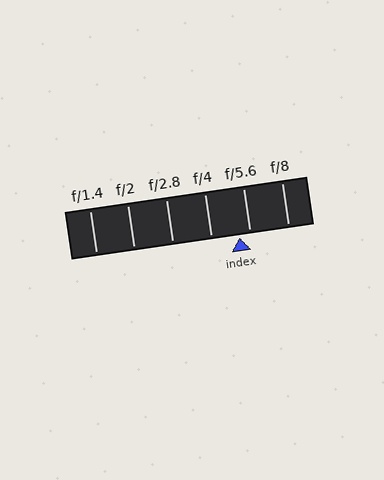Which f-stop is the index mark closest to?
The index mark is closest to f/5.6.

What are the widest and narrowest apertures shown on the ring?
The widest aperture shown is f/1.4 and the narrowest is f/8.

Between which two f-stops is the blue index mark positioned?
The index mark is between f/4 and f/5.6.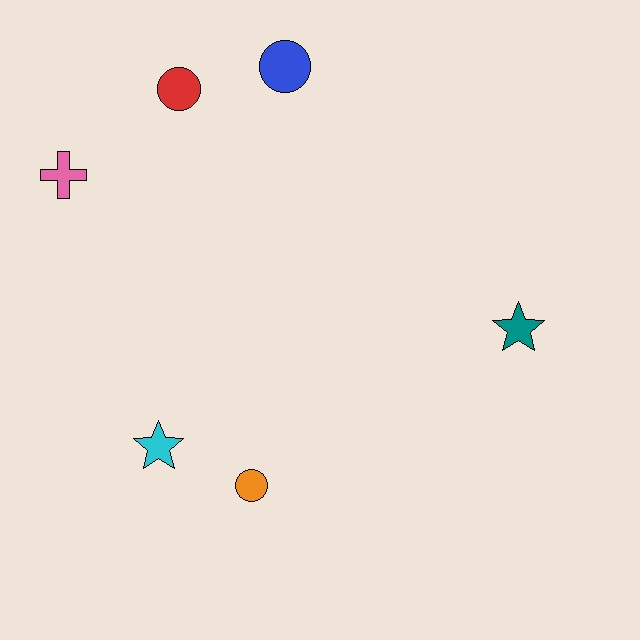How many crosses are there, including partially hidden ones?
There is 1 cross.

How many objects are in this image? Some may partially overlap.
There are 6 objects.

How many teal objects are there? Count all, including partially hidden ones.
There is 1 teal object.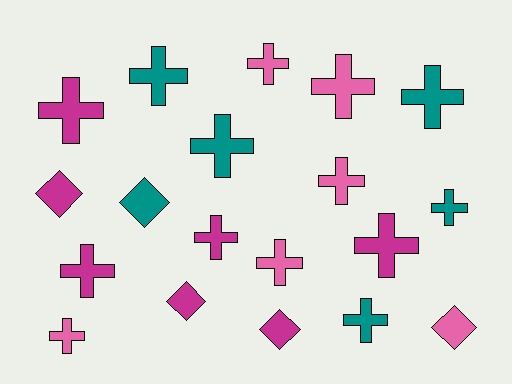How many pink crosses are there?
There are 5 pink crosses.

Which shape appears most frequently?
Cross, with 14 objects.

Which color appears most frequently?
Magenta, with 7 objects.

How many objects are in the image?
There are 19 objects.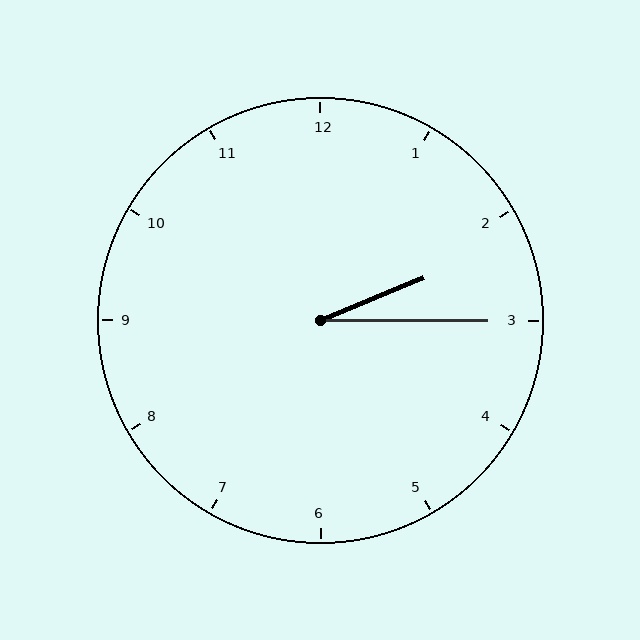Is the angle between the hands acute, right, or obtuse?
It is acute.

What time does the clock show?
2:15.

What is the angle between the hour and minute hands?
Approximately 22 degrees.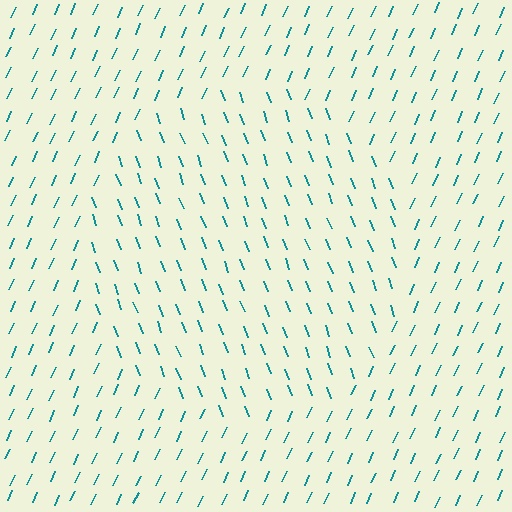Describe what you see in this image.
The image is filled with small teal line segments. A circle region in the image has lines oriented differently from the surrounding lines, creating a visible texture boundary.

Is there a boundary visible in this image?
Yes, there is a texture boundary formed by a change in line orientation.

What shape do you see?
I see a circle.